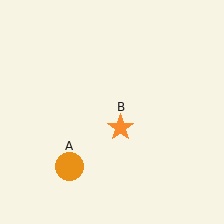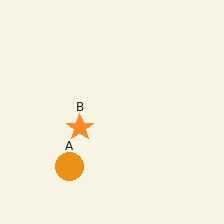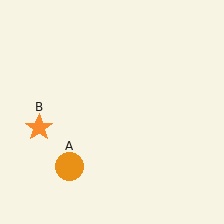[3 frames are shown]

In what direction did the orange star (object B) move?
The orange star (object B) moved left.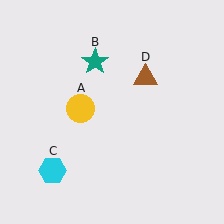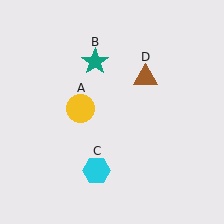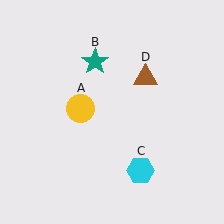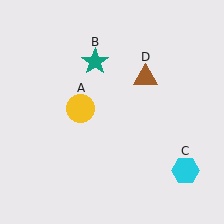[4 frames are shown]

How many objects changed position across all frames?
1 object changed position: cyan hexagon (object C).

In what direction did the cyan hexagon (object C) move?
The cyan hexagon (object C) moved right.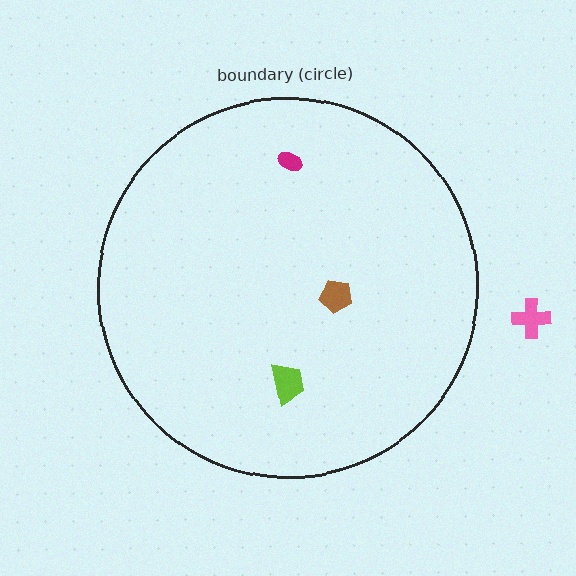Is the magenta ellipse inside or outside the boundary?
Inside.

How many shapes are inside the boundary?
3 inside, 1 outside.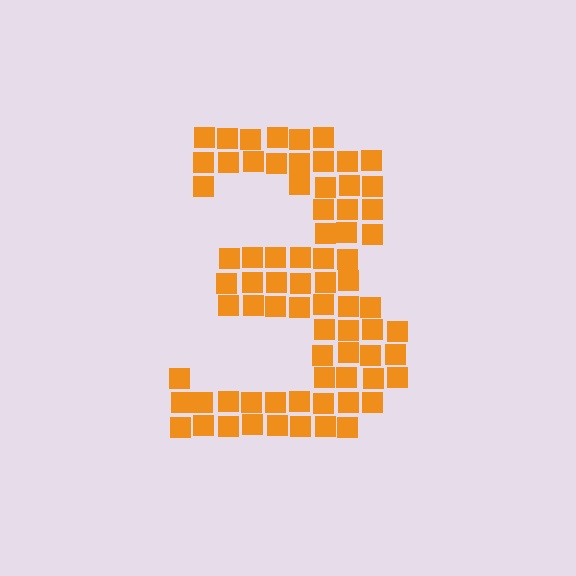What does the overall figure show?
The overall figure shows the digit 3.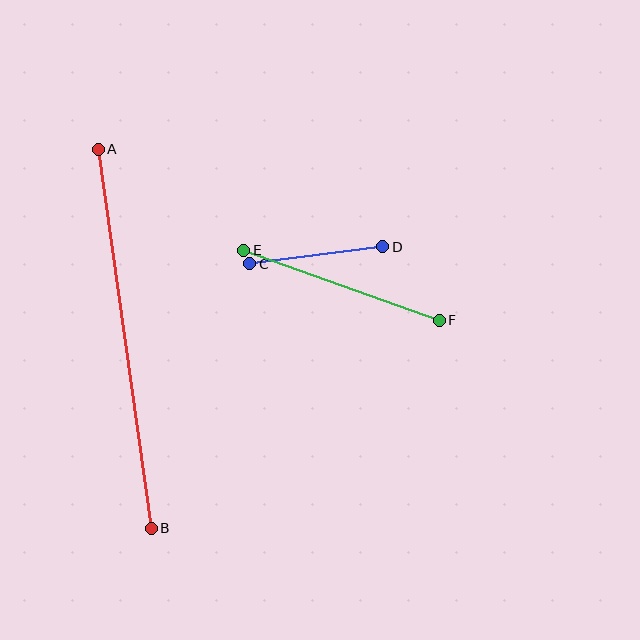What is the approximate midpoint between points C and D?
The midpoint is at approximately (316, 255) pixels.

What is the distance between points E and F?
The distance is approximately 208 pixels.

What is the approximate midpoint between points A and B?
The midpoint is at approximately (125, 339) pixels.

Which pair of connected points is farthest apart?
Points A and B are farthest apart.